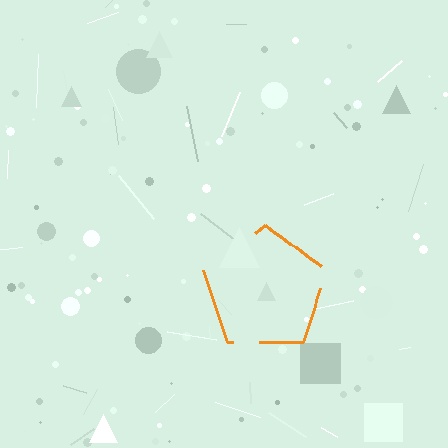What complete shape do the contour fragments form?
The contour fragments form a pentagon.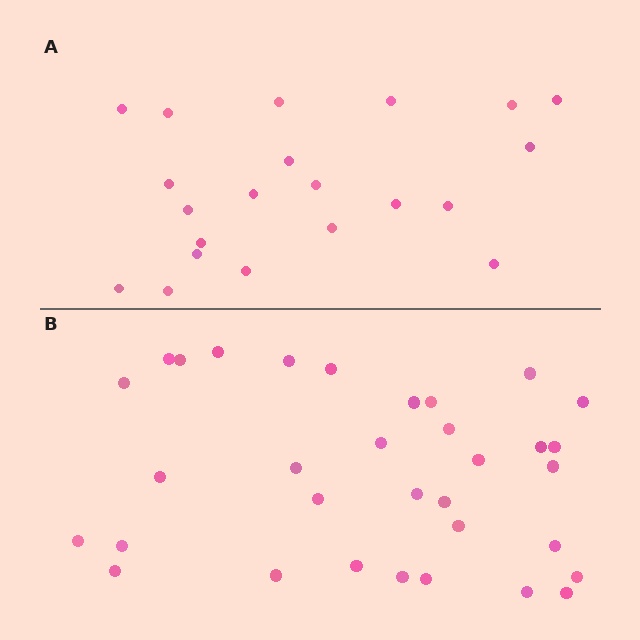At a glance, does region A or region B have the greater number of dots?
Region B (the bottom region) has more dots.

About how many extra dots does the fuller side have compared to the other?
Region B has roughly 12 or so more dots than region A.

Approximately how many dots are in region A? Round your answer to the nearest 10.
About 20 dots. (The exact count is 21, which rounds to 20.)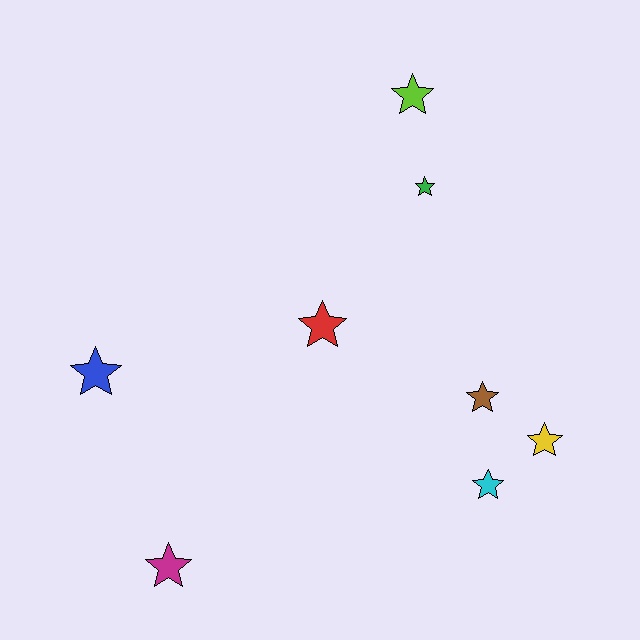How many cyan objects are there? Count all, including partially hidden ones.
There is 1 cyan object.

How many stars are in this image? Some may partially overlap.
There are 8 stars.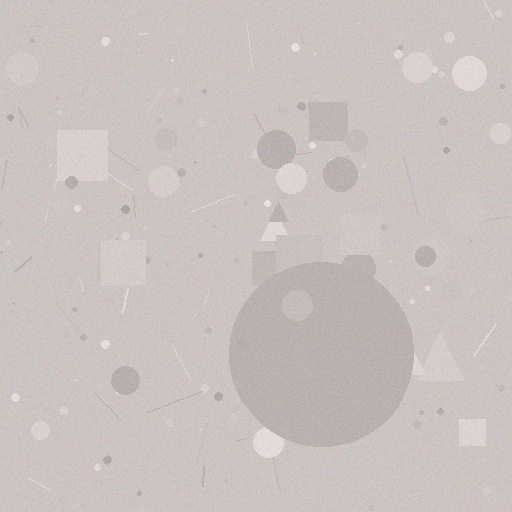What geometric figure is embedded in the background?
A circle is embedded in the background.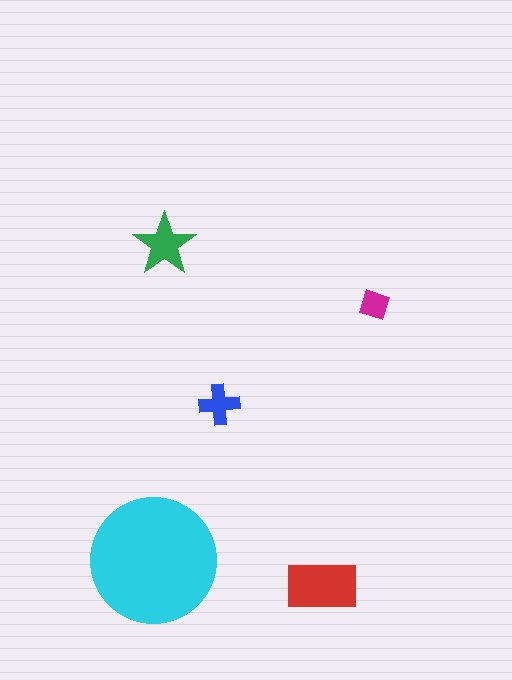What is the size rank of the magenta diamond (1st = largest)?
5th.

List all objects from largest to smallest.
The cyan circle, the red rectangle, the green star, the blue cross, the magenta diamond.